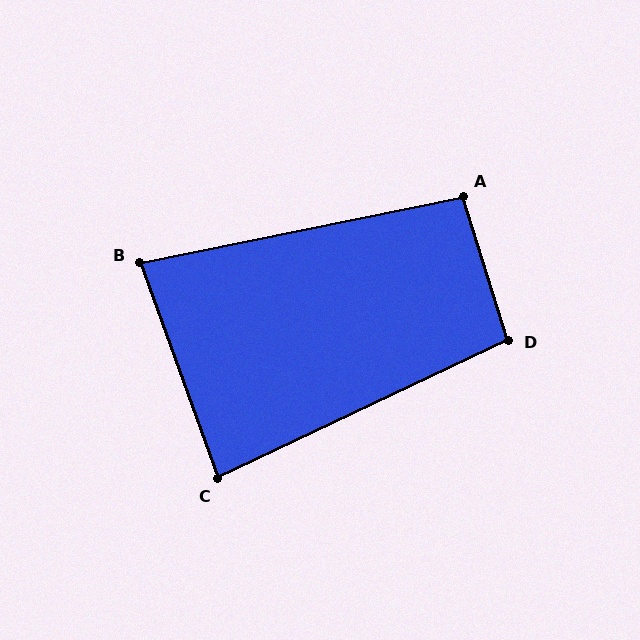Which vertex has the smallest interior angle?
B, at approximately 82 degrees.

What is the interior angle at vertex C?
Approximately 84 degrees (acute).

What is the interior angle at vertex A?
Approximately 96 degrees (obtuse).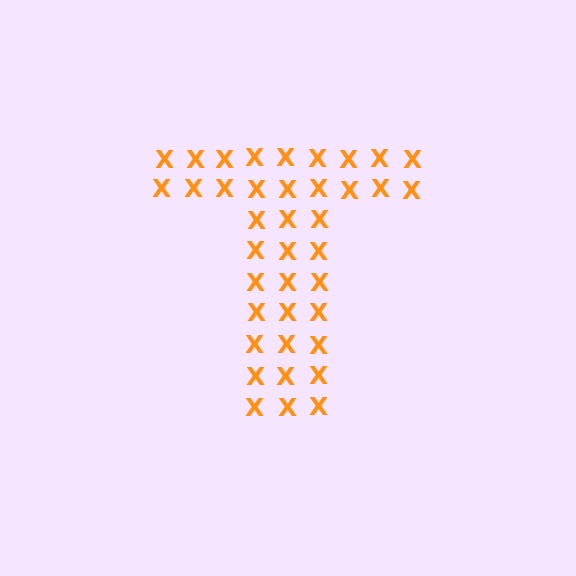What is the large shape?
The large shape is the letter T.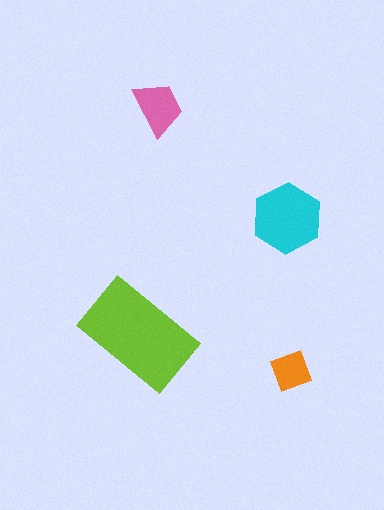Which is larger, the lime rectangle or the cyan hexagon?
The lime rectangle.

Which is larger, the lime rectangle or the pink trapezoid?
The lime rectangle.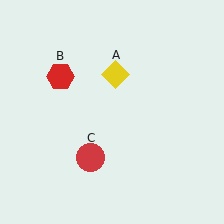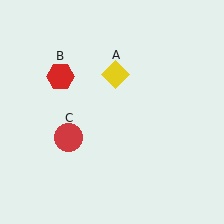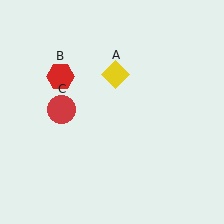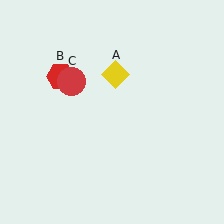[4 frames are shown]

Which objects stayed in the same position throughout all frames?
Yellow diamond (object A) and red hexagon (object B) remained stationary.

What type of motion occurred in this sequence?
The red circle (object C) rotated clockwise around the center of the scene.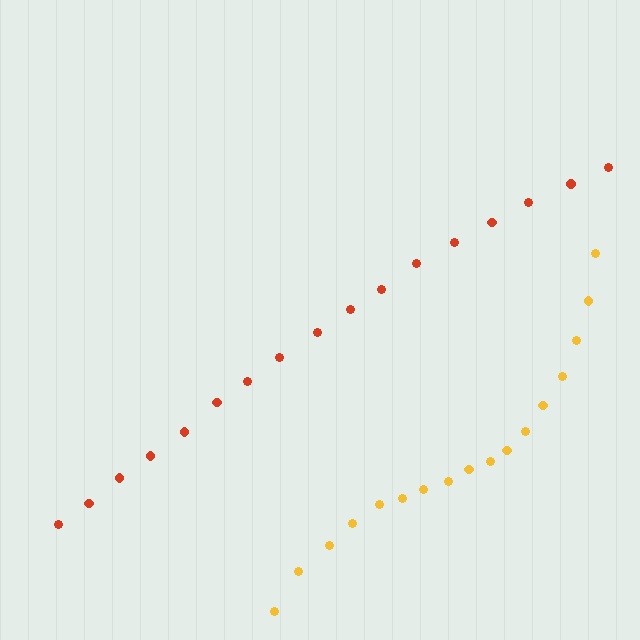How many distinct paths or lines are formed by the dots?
There are 2 distinct paths.